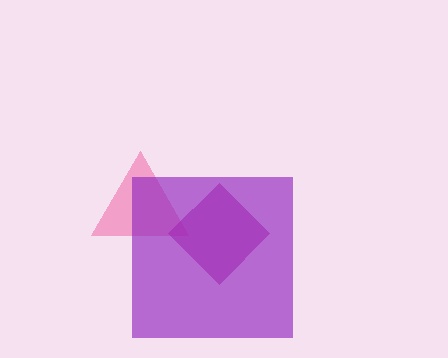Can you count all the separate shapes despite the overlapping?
Yes, there are 3 separate shapes.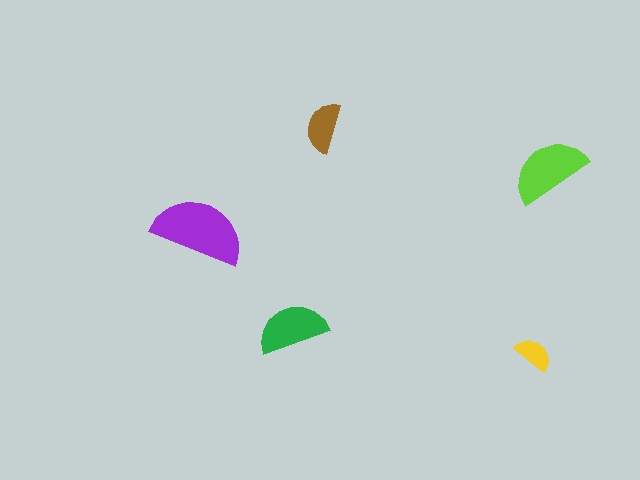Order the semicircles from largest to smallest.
the purple one, the lime one, the green one, the brown one, the yellow one.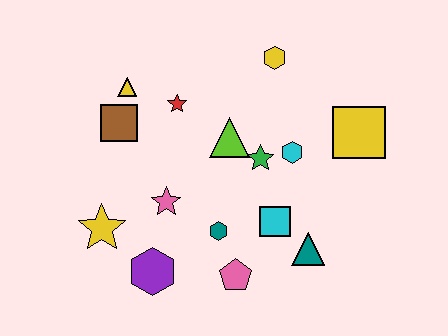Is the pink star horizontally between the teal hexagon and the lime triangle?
No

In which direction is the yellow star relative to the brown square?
The yellow star is below the brown square.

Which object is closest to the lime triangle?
The green star is closest to the lime triangle.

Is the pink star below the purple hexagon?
No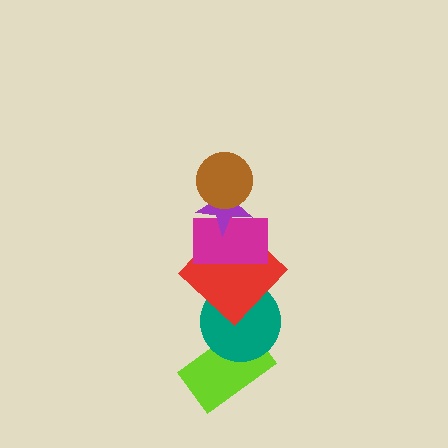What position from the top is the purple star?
The purple star is 2nd from the top.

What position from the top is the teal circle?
The teal circle is 5th from the top.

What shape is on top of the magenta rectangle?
The purple star is on top of the magenta rectangle.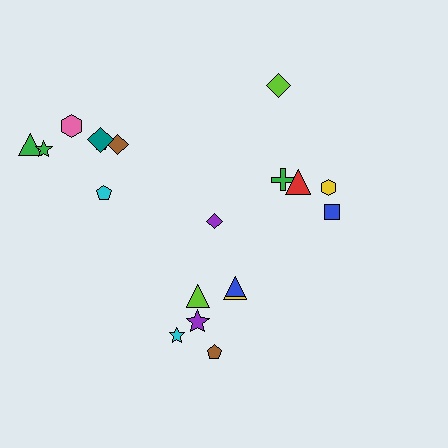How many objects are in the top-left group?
There are 7 objects.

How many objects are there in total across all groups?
There are 19 objects.